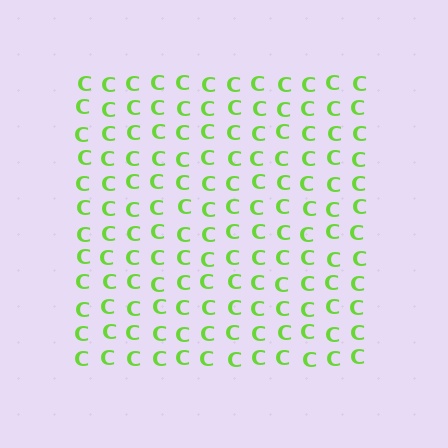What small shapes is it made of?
It is made of small letter C's.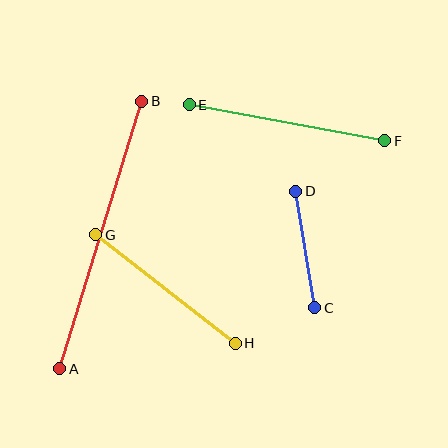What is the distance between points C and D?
The distance is approximately 118 pixels.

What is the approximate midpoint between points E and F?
The midpoint is at approximately (287, 123) pixels.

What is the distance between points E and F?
The distance is approximately 199 pixels.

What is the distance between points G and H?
The distance is approximately 176 pixels.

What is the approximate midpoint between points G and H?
The midpoint is at approximately (165, 289) pixels.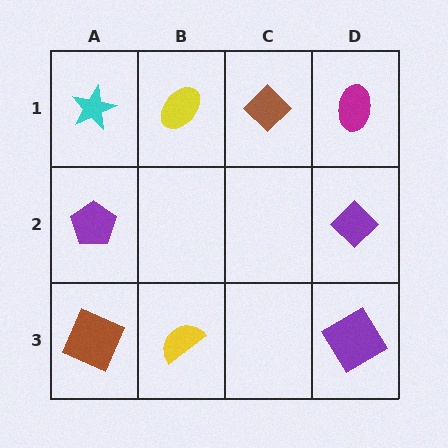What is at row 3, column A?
A brown square.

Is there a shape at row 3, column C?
No, that cell is empty.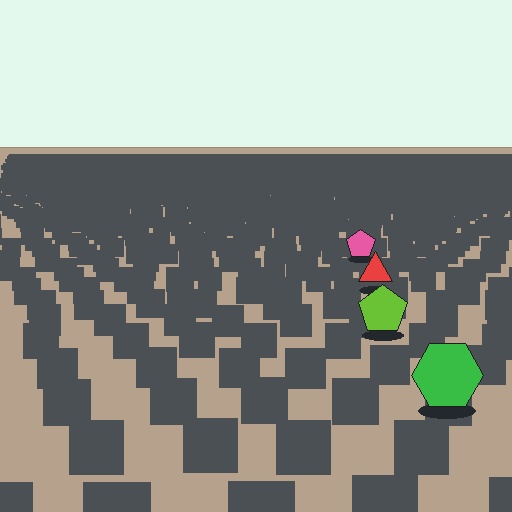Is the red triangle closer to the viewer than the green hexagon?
No. The green hexagon is closer — you can tell from the texture gradient: the ground texture is coarser near it.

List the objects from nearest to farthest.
From nearest to farthest: the green hexagon, the lime pentagon, the red triangle, the pink pentagon.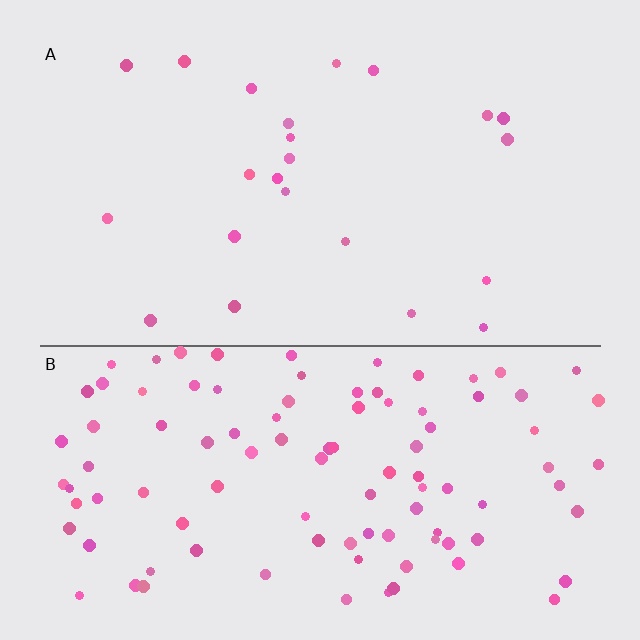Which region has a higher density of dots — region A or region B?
B (the bottom).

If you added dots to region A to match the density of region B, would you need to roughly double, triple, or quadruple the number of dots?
Approximately quadruple.